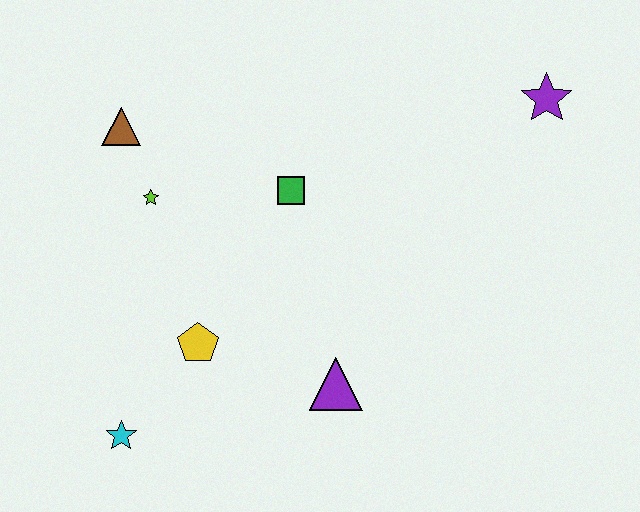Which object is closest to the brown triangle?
The lime star is closest to the brown triangle.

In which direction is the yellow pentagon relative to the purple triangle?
The yellow pentagon is to the left of the purple triangle.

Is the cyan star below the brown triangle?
Yes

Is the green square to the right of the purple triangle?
No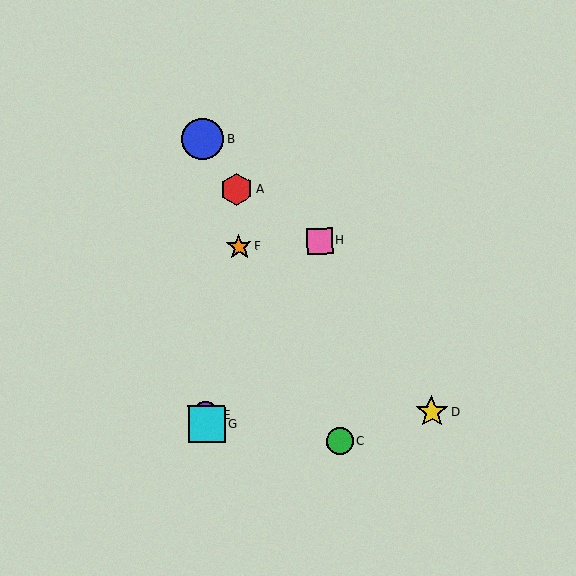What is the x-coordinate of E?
Object E is at x≈206.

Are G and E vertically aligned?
Yes, both are at x≈207.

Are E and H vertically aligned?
No, E is at x≈206 and H is at x≈320.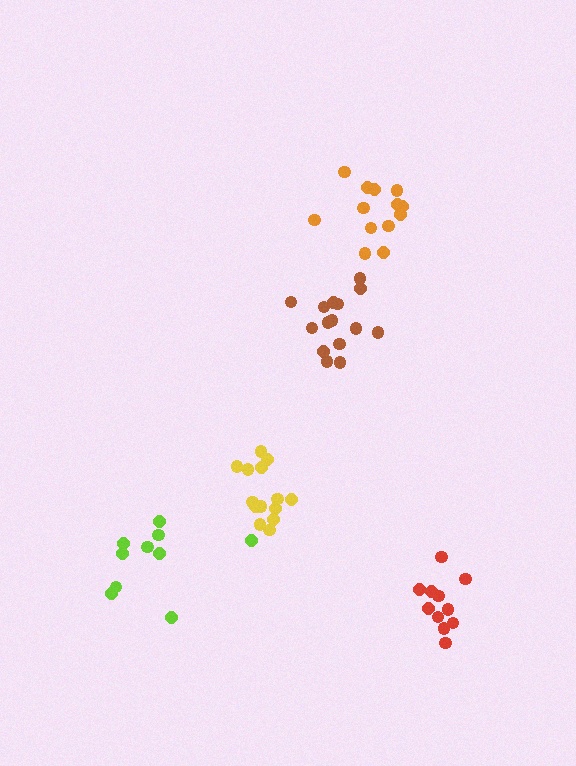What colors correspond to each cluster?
The clusters are colored: lime, orange, red, yellow, brown.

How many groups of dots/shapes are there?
There are 5 groups.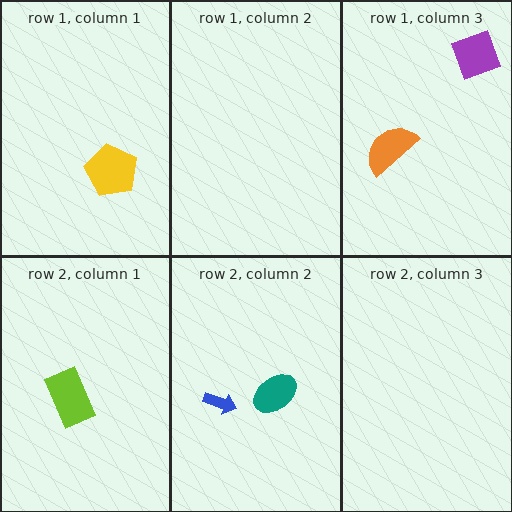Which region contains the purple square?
The row 1, column 3 region.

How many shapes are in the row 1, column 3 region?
2.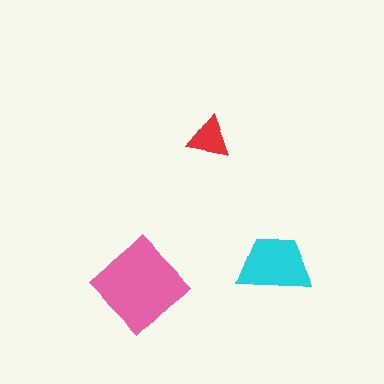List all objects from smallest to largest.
The red triangle, the cyan trapezoid, the pink diamond.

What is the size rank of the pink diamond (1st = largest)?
1st.